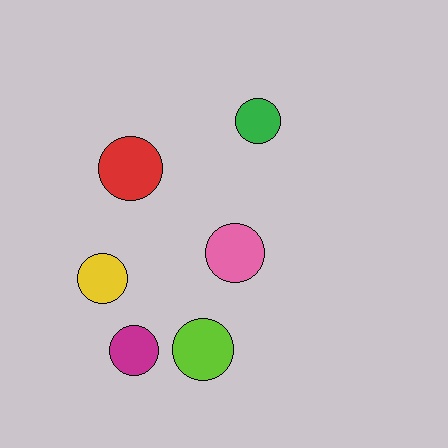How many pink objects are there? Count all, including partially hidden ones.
There is 1 pink object.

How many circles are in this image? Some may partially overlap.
There are 6 circles.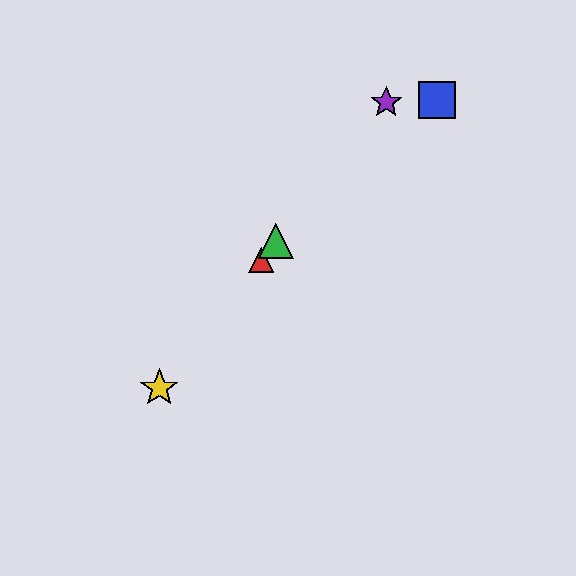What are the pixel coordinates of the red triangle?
The red triangle is at (261, 260).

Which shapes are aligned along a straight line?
The red triangle, the green triangle, the yellow star, the purple star are aligned along a straight line.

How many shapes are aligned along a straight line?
4 shapes (the red triangle, the green triangle, the yellow star, the purple star) are aligned along a straight line.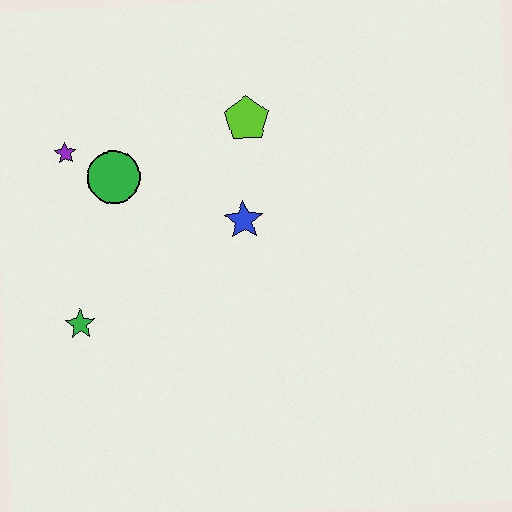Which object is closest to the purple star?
The green circle is closest to the purple star.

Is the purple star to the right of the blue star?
No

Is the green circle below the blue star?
No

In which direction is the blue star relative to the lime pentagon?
The blue star is below the lime pentagon.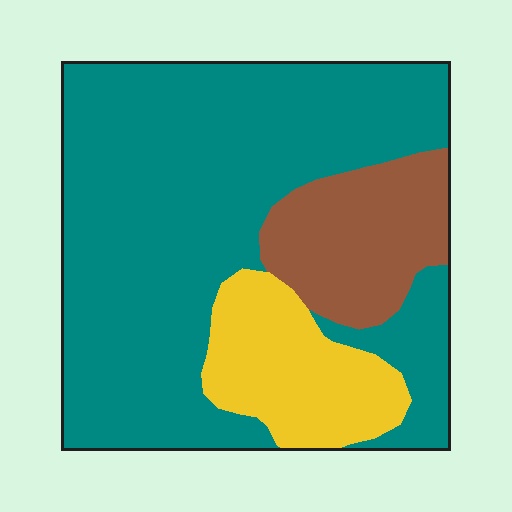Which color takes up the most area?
Teal, at roughly 70%.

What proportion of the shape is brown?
Brown covers around 15% of the shape.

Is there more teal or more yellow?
Teal.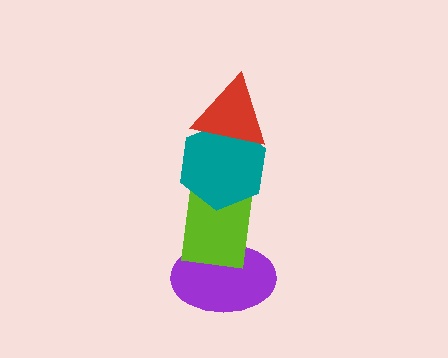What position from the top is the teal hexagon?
The teal hexagon is 2nd from the top.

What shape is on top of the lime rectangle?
The teal hexagon is on top of the lime rectangle.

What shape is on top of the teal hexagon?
The red triangle is on top of the teal hexagon.